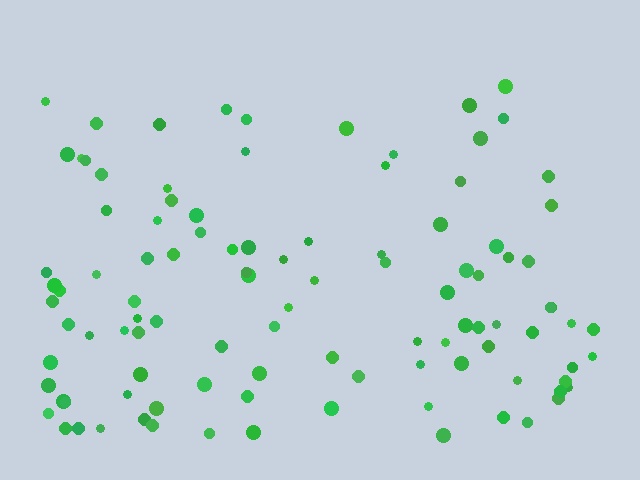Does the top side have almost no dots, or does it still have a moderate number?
Still a moderate number, just noticeably fewer than the bottom.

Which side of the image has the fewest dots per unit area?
The top.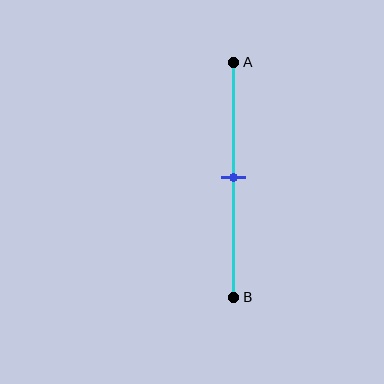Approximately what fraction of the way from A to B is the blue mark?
The blue mark is approximately 50% of the way from A to B.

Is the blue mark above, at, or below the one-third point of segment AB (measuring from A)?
The blue mark is below the one-third point of segment AB.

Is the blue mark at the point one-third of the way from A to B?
No, the mark is at about 50% from A, not at the 33% one-third point.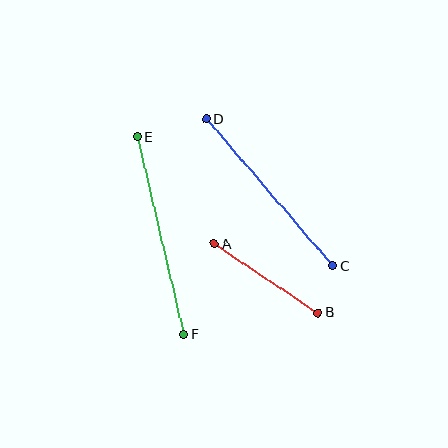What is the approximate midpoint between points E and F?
The midpoint is at approximately (160, 236) pixels.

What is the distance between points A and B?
The distance is approximately 125 pixels.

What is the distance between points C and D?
The distance is approximately 194 pixels.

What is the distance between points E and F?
The distance is approximately 202 pixels.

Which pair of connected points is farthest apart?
Points E and F are farthest apart.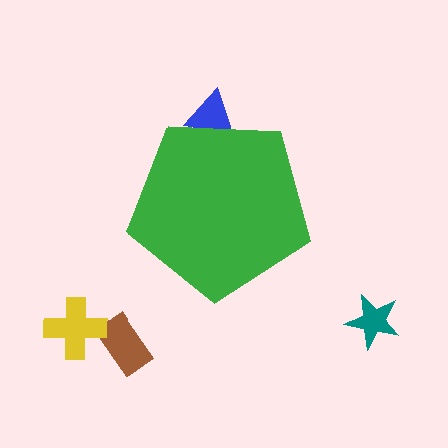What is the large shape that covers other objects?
A green pentagon.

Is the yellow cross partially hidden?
No, the yellow cross is fully visible.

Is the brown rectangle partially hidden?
No, the brown rectangle is fully visible.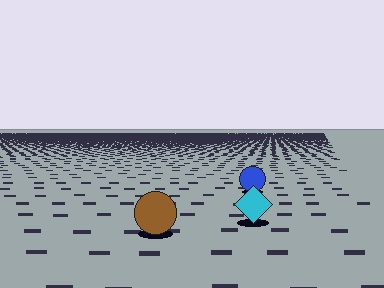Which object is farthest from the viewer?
The blue circle is farthest from the viewer. It appears smaller and the ground texture around it is denser.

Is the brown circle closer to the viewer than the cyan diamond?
Yes. The brown circle is closer — you can tell from the texture gradient: the ground texture is coarser near it.